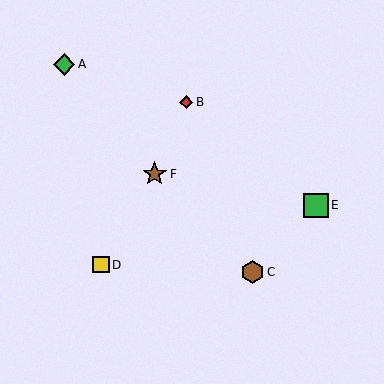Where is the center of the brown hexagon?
The center of the brown hexagon is at (252, 272).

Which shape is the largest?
The green square (labeled E) is the largest.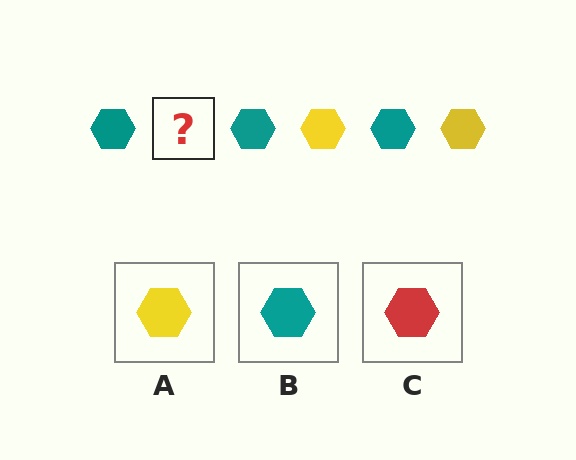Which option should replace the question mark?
Option A.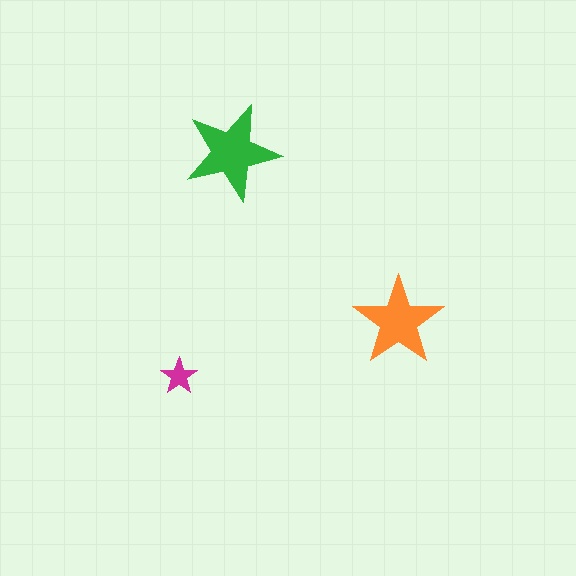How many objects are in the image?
There are 3 objects in the image.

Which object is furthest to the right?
The orange star is rightmost.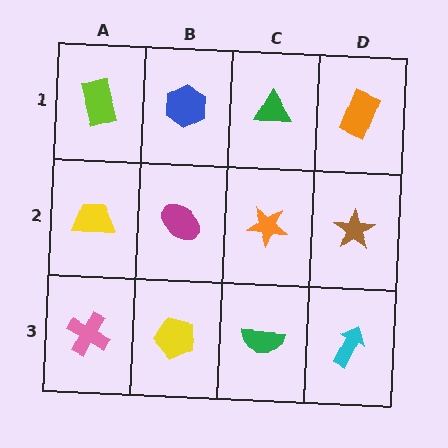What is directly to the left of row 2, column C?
A magenta ellipse.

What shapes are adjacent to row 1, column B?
A magenta ellipse (row 2, column B), a lime rectangle (row 1, column A), a green triangle (row 1, column C).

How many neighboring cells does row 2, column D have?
3.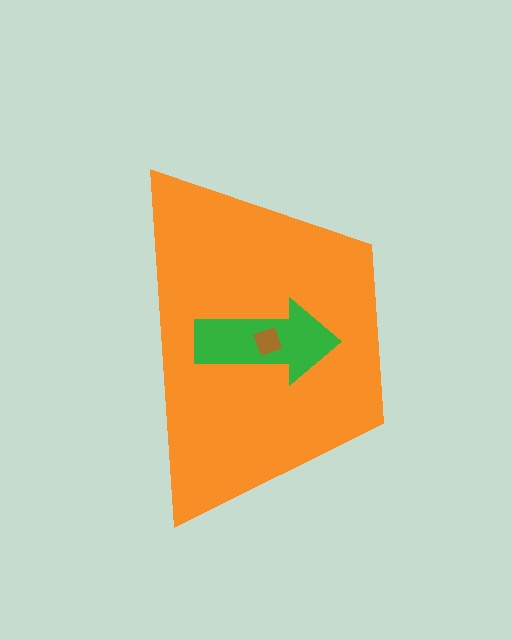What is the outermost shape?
The orange trapezoid.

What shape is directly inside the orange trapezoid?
The green arrow.